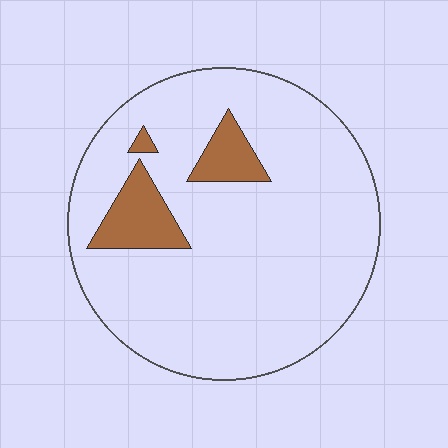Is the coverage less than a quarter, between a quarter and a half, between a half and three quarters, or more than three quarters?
Less than a quarter.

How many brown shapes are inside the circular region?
3.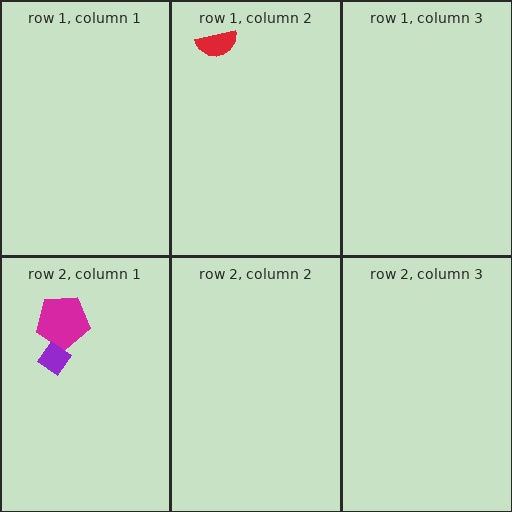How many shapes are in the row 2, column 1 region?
2.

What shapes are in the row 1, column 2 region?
The red semicircle.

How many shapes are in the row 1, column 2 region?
1.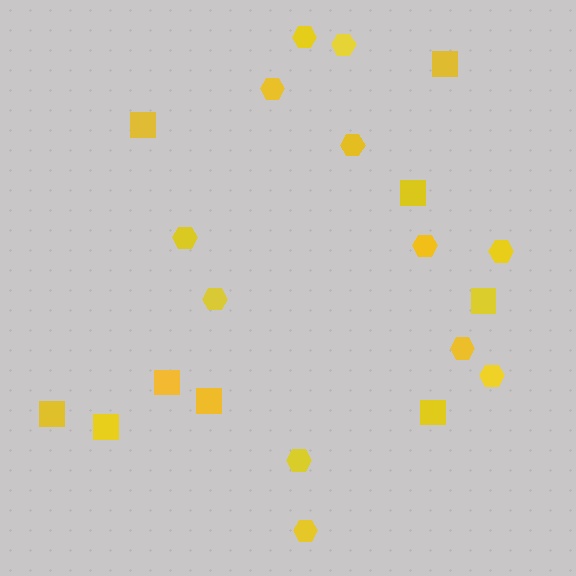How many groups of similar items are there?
There are 2 groups: one group of squares (9) and one group of hexagons (12).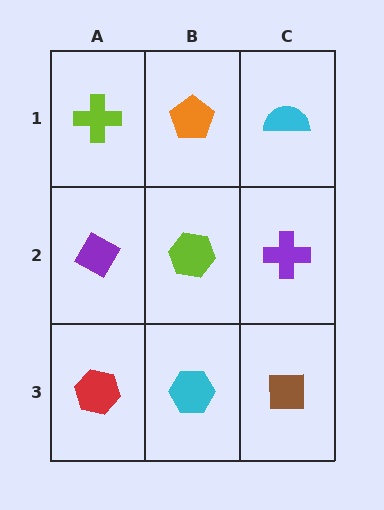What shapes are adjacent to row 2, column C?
A cyan semicircle (row 1, column C), a brown square (row 3, column C), a lime hexagon (row 2, column B).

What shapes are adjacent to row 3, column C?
A purple cross (row 2, column C), a cyan hexagon (row 3, column B).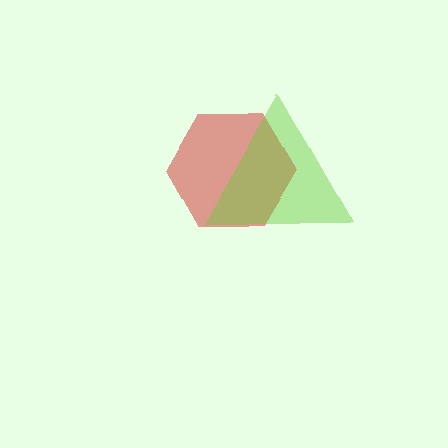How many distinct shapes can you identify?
There are 2 distinct shapes: a red hexagon, a lime triangle.